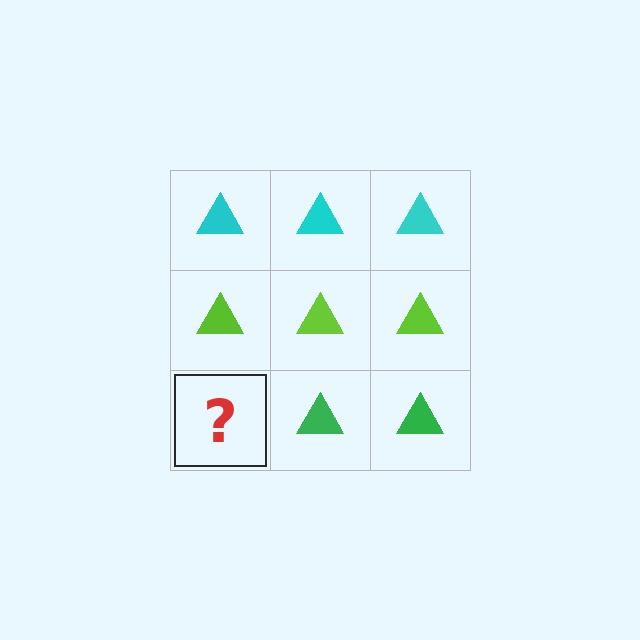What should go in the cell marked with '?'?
The missing cell should contain a green triangle.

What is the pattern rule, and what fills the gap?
The rule is that each row has a consistent color. The gap should be filled with a green triangle.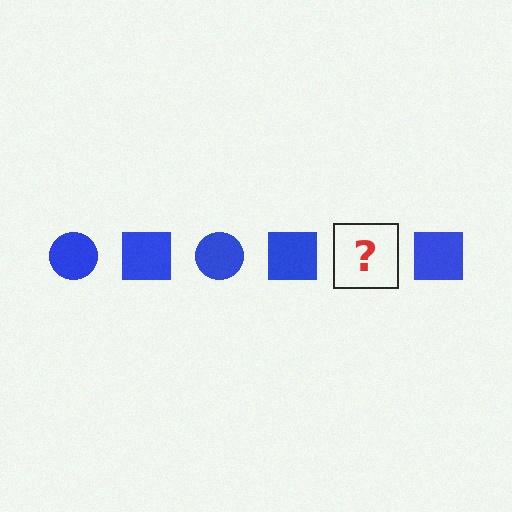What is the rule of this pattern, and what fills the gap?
The rule is that the pattern cycles through circle, square shapes in blue. The gap should be filled with a blue circle.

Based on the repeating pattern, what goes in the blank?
The blank should be a blue circle.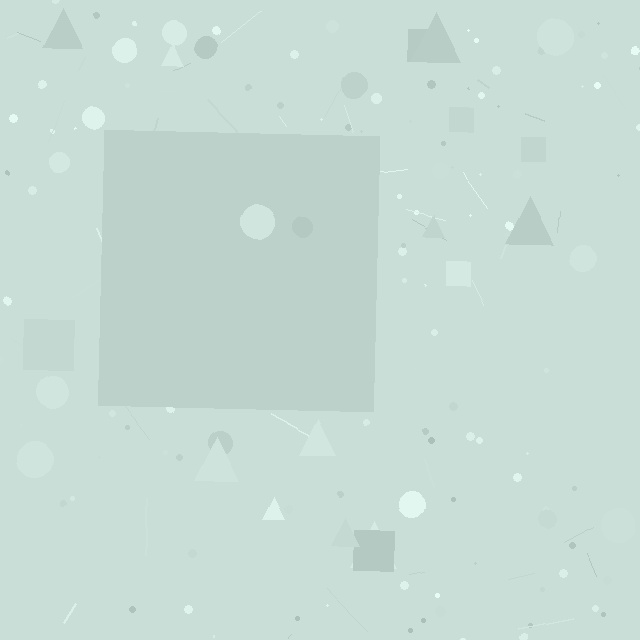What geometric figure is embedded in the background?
A square is embedded in the background.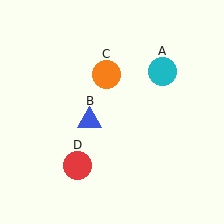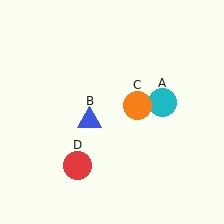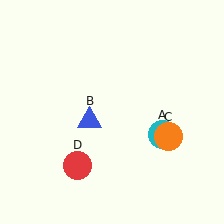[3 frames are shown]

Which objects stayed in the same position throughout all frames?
Blue triangle (object B) and red circle (object D) remained stationary.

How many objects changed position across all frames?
2 objects changed position: cyan circle (object A), orange circle (object C).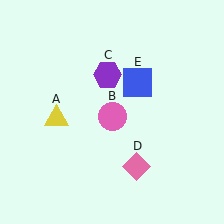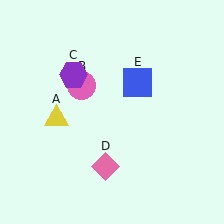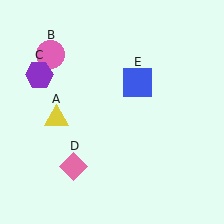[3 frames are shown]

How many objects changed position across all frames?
3 objects changed position: pink circle (object B), purple hexagon (object C), pink diamond (object D).